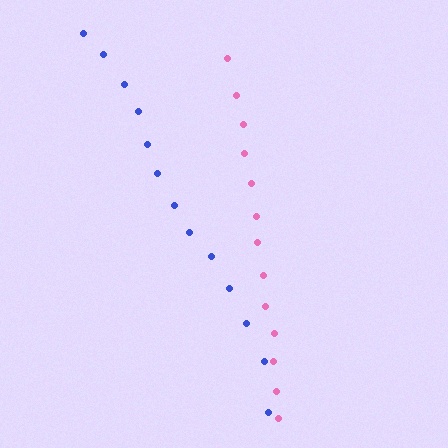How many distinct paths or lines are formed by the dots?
There are 2 distinct paths.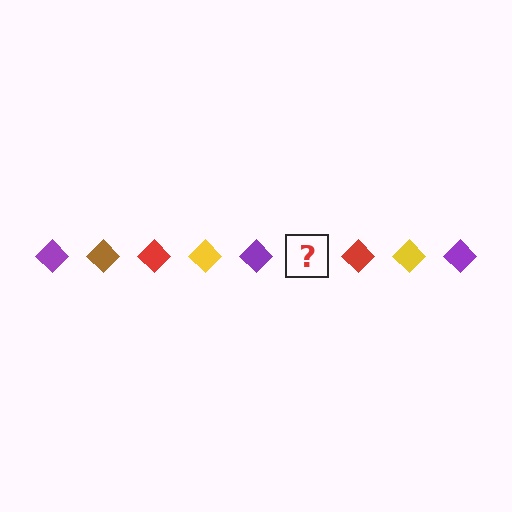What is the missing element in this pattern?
The missing element is a brown diamond.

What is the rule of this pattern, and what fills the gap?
The rule is that the pattern cycles through purple, brown, red, yellow diamonds. The gap should be filled with a brown diamond.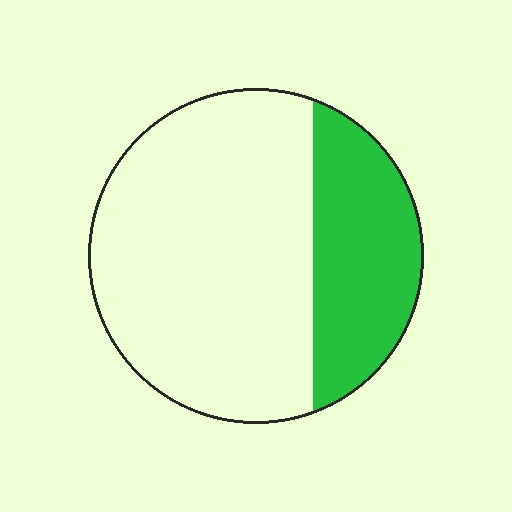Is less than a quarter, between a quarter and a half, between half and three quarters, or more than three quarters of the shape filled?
Between a quarter and a half.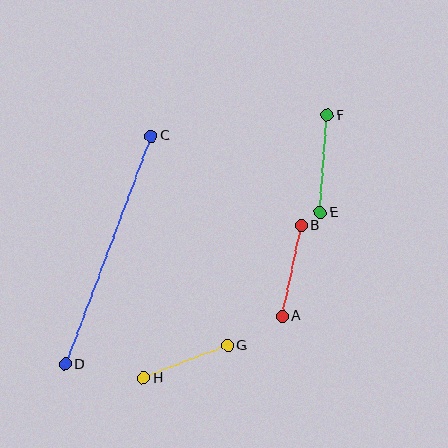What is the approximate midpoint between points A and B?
The midpoint is at approximately (292, 271) pixels.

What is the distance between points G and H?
The distance is approximately 90 pixels.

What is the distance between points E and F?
The distance is approximately 98 pixels.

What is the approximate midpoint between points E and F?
The midpoint is at approximately (324, 164) pixels.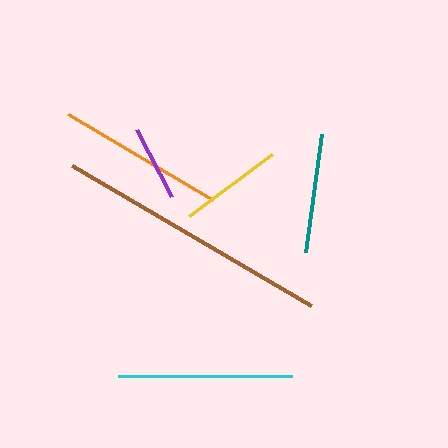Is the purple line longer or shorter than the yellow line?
The yellow line is longer than the purple line.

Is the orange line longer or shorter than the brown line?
The brown line is longer than the orange line.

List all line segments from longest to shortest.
From longest to shortest: brown, cyan, orange, teal, yellow, purple.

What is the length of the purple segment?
The purple segment is approximately 76 pixels long.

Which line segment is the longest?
The brown line is the longest at approximately 277 pixels.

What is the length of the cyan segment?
The cyan segment is approximately 175 pixels long.